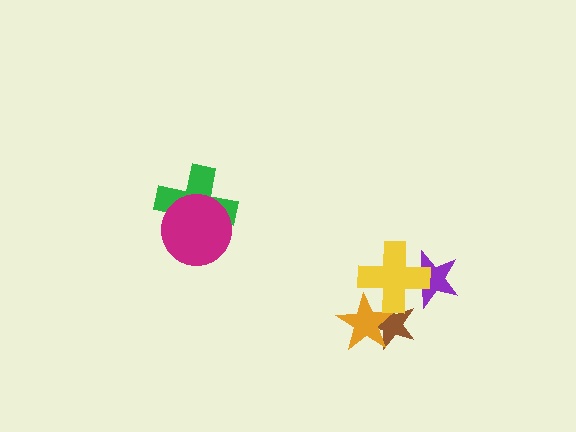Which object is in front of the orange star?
The yellow cross is in front of the orange star.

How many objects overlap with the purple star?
1 object overlaps with the purple star.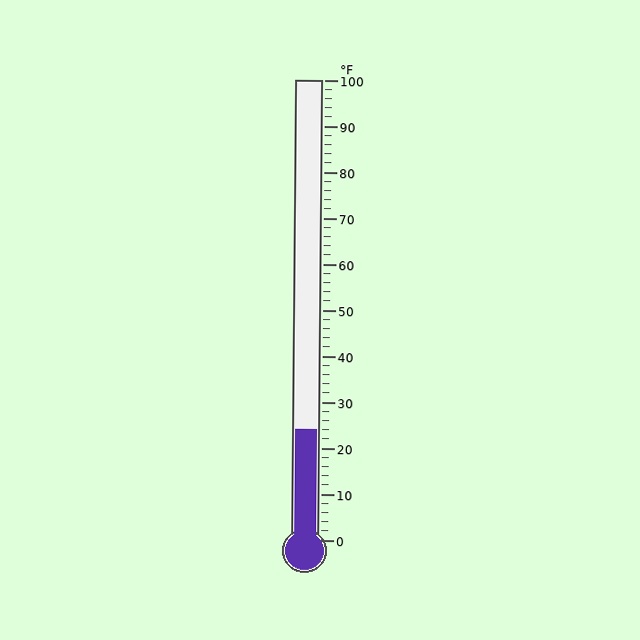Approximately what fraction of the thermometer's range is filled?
The thermometer is filled to approximately 25% of its range.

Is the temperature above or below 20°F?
The temperature is above 20°F.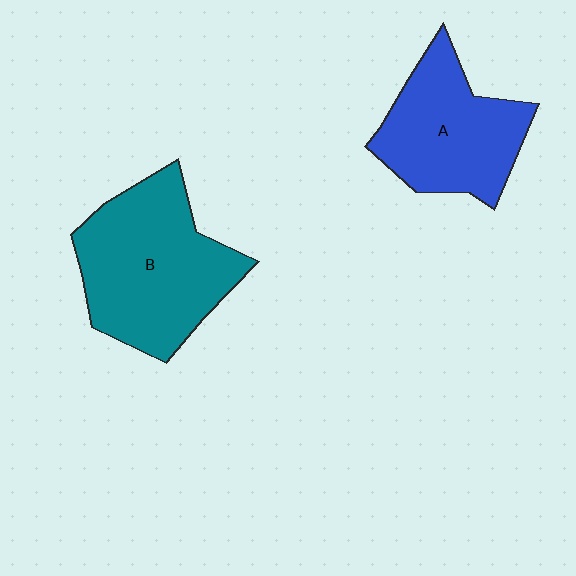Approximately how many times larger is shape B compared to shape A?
Approximately 1.3 times.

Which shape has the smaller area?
Shape A (blue).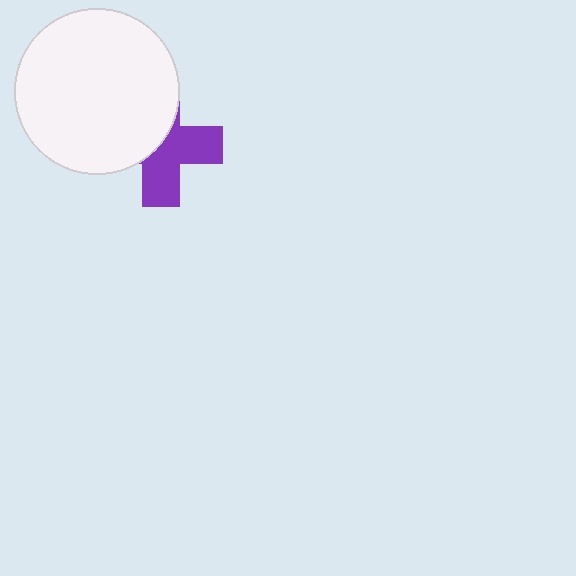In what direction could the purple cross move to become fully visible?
The purple cross could move toward the lower-right. That would shift it out from behind the white circle entirely.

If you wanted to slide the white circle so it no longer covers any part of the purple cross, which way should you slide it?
Slide it toward the upper-left — that is the most direct way to separate the two shapes.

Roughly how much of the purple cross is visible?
About half of it is visible (roughly 52%).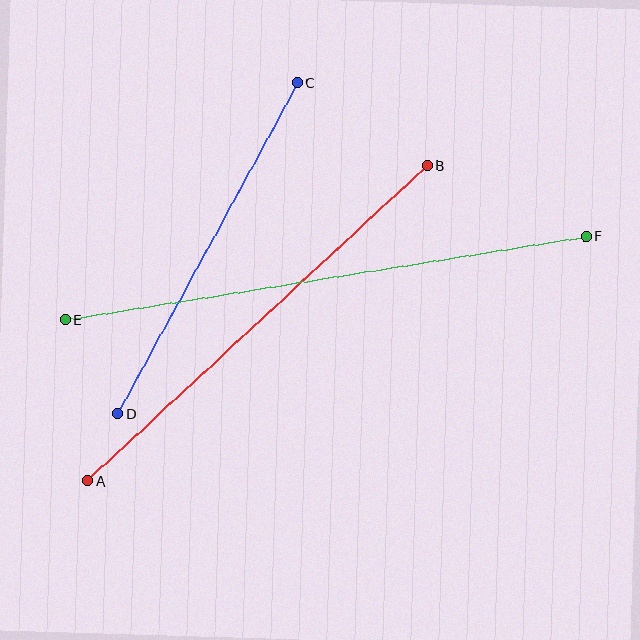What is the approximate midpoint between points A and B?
The midpoint is at approximately (257, 323) pixels.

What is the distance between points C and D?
The distance is approximately 377 pixels.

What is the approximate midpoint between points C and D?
The midpoint is at approximately (208, 248) pixels.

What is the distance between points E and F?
The distance is approximately 528 pixels.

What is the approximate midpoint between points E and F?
The midpoint is at approximately (325, 278) pixels.